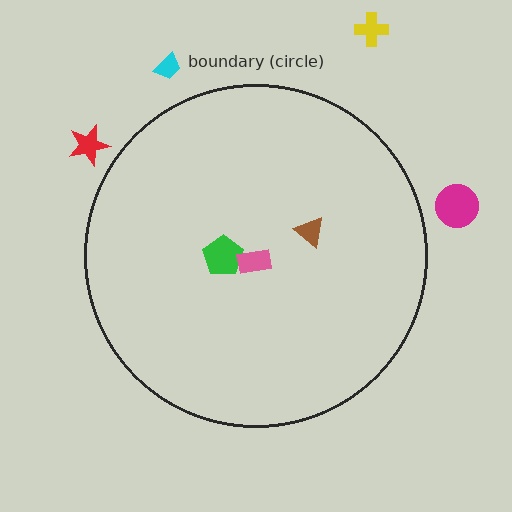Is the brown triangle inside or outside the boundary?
Inside.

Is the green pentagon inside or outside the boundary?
Inside.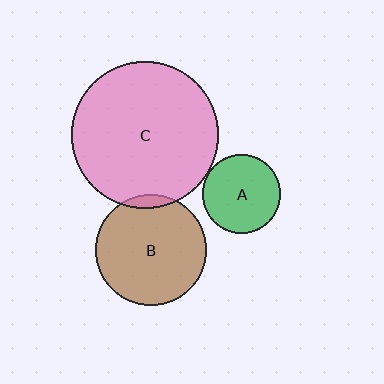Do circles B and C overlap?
Yes.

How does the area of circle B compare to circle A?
Approximately 2.0 times.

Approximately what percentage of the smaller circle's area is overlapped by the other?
Approximately 5%.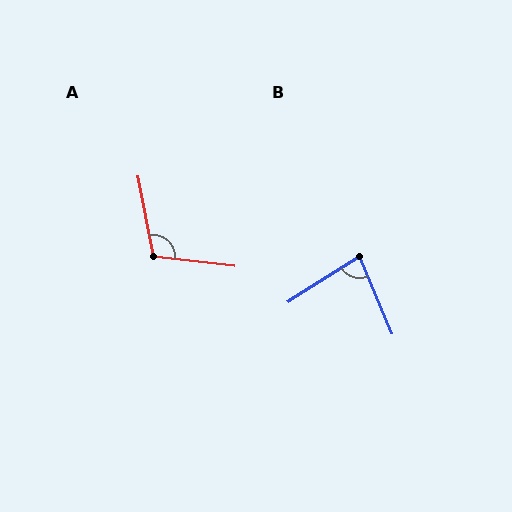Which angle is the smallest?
B, at approximately 81 degrees.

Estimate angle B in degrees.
Approximately 81 degrees.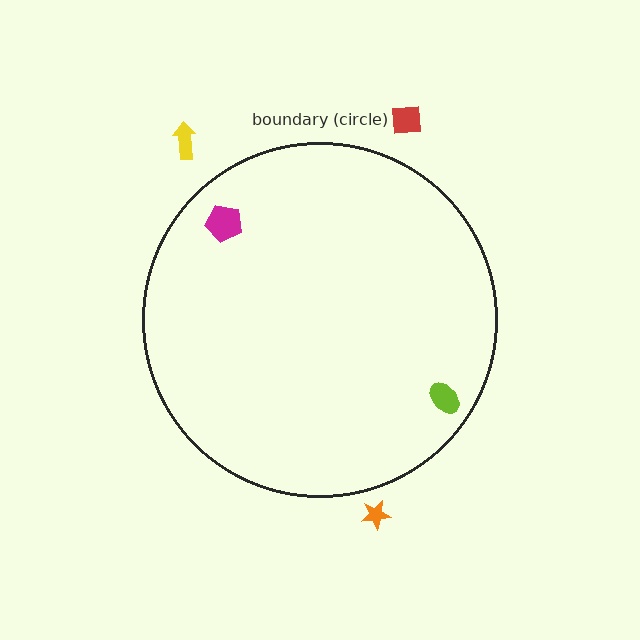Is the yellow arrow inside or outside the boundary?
Outside.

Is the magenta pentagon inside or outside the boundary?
Inside.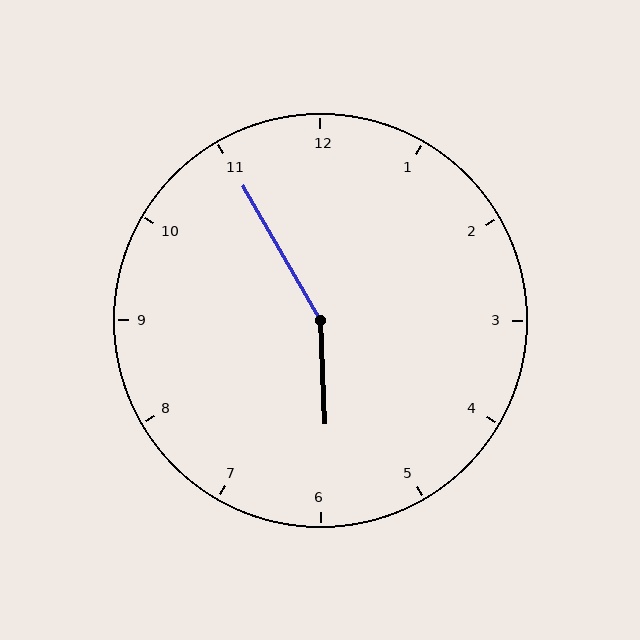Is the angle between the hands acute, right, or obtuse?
It is obtuse.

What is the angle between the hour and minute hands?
Approximately 152 degrees.